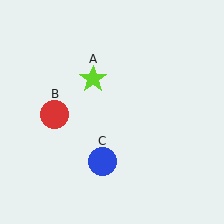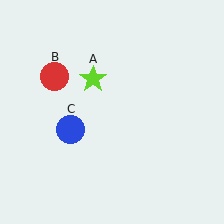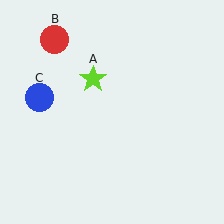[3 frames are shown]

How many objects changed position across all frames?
2 objects changed position: red circle (object B), blue circle (object C).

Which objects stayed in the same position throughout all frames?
Lime star (object A) remained stationary.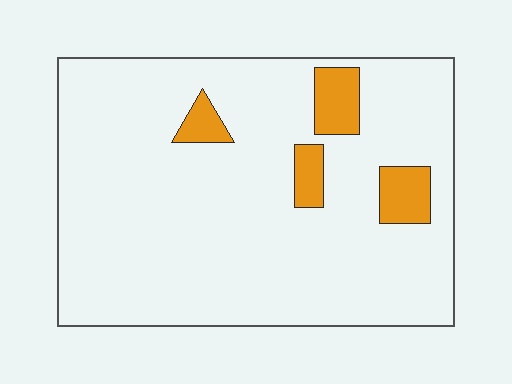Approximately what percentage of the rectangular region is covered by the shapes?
Approximately 10%.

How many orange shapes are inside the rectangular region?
4.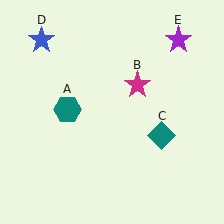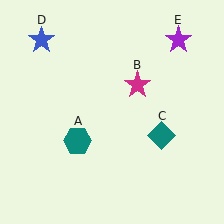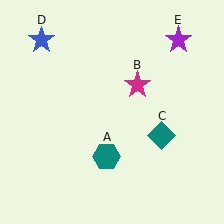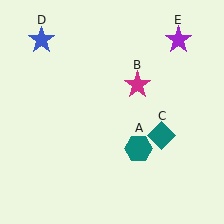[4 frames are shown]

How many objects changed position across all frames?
1 object changed position: teal hexagon (object A).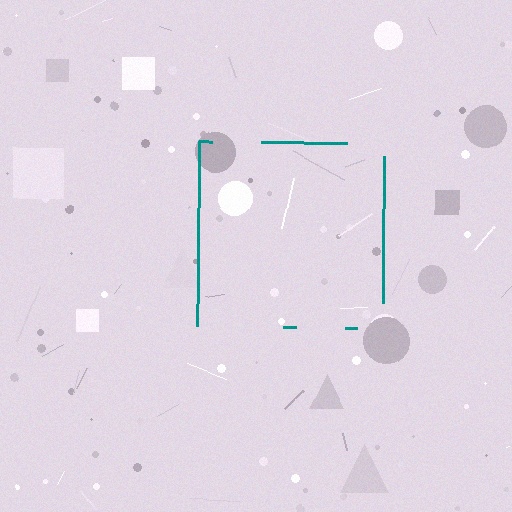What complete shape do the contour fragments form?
The contour fragments form a square.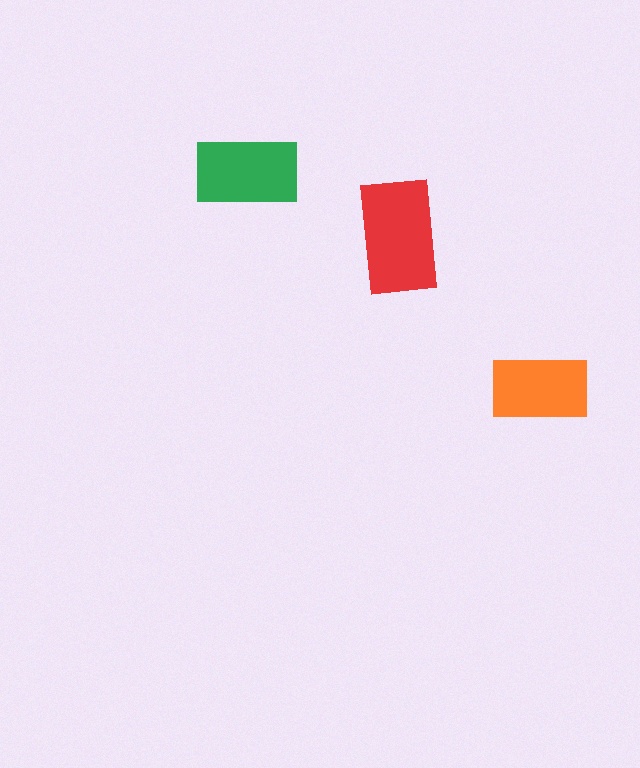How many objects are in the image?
There are 3 objects in the image.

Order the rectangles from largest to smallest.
the red one, the green one, the orange one.